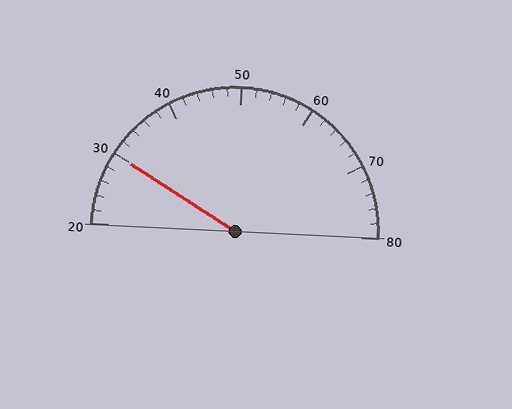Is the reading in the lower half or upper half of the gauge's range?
The reading is in the lower half of the range (20 to 80).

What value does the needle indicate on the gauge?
The needle indicates approximately 30.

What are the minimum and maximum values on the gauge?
The gauge ranges from 20 to 80.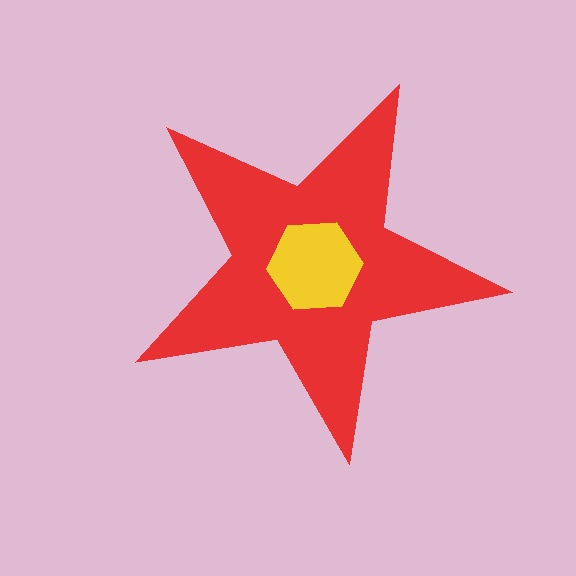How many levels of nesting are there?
2.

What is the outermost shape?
The red star.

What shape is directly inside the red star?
The yellow hexagon.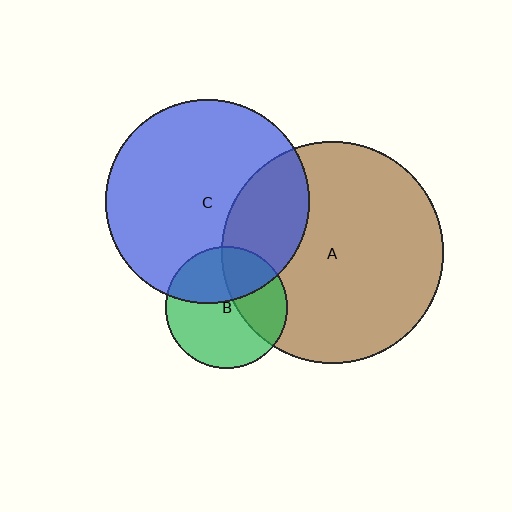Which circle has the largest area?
Circle A (brown).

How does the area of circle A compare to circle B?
Approximately 3.3 times.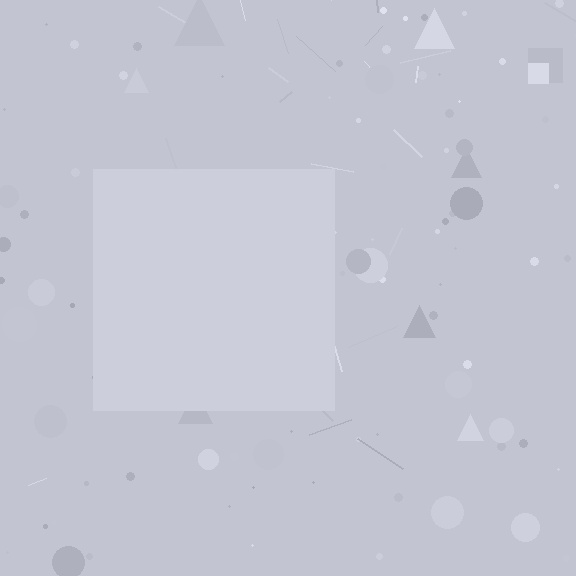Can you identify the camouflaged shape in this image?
The camouflaged shape is a square.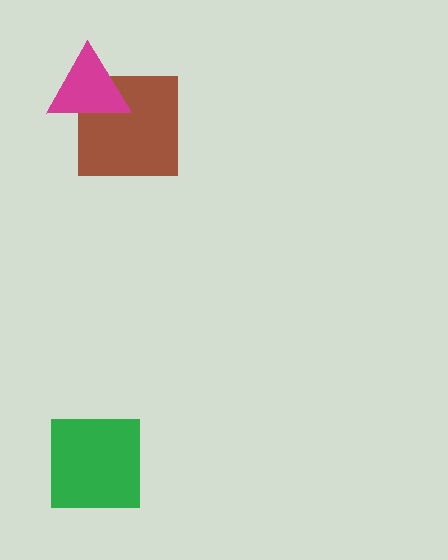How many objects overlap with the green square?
0 objects overlap with the green square.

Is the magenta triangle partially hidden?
No, no other shape covers it.